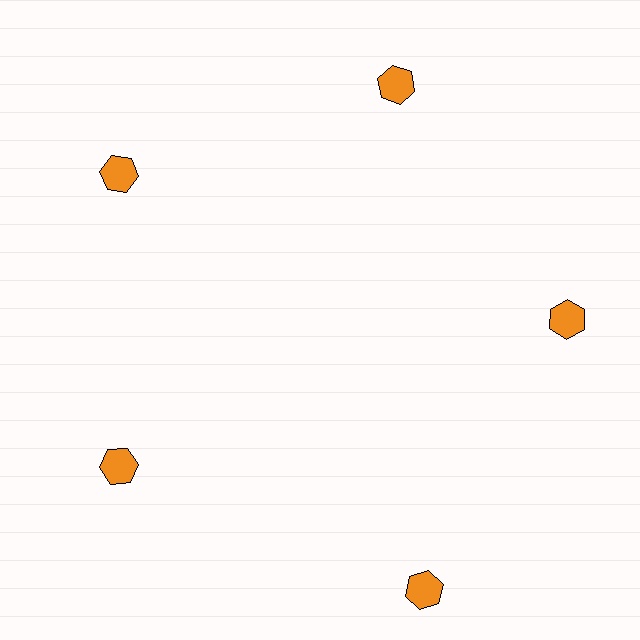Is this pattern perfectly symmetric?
No. The 5 orange hexagons are arranged in a ring, but one element near the 5 o'clock position is pushed outward from the center, breaking the 5-fold rotational symmetry.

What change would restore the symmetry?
The symmetry would be restored by moving it inward, back onto the ring so that all 5 hexagons sit at equal angles and equal distance from the center.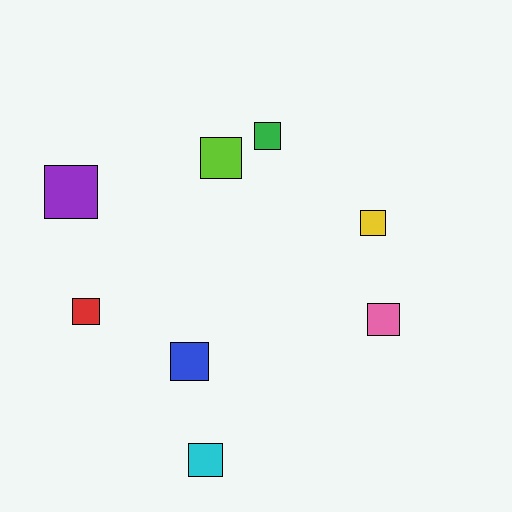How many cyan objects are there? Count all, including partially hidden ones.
There is 1 cyan object.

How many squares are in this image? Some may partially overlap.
There are 8 squares.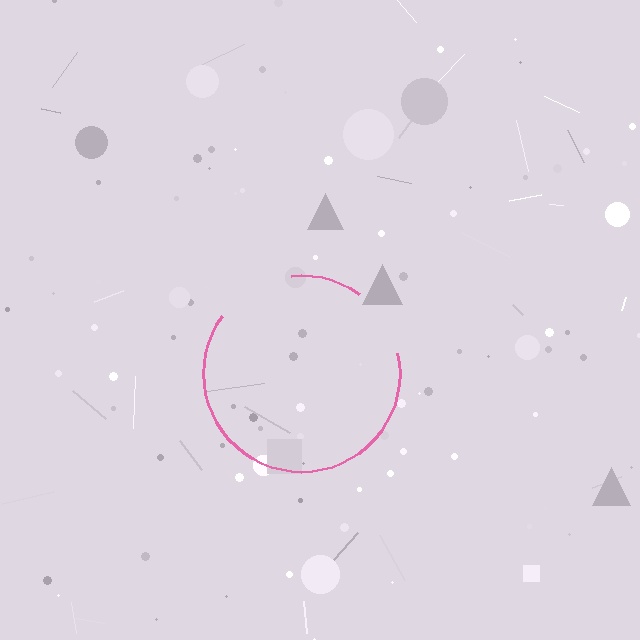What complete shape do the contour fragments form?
The contour fragments form a circle.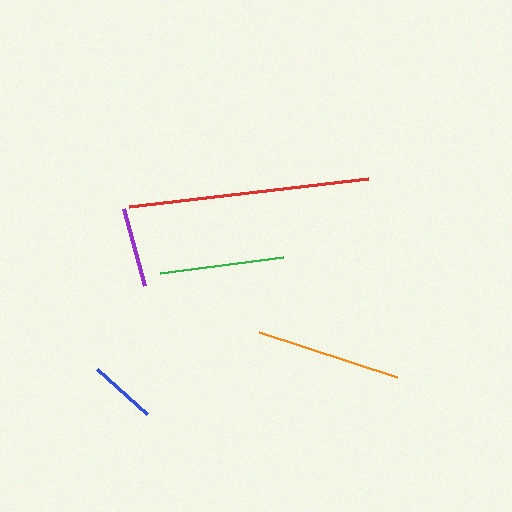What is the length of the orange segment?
The orange segment is approximately 145 pixels long.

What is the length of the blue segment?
The blue segment is approximately 67 pixels long.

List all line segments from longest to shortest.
From longest to shortest: red, orange, green, purple, blue.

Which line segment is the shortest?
The blue line is the shortest at approximately 67 pixels.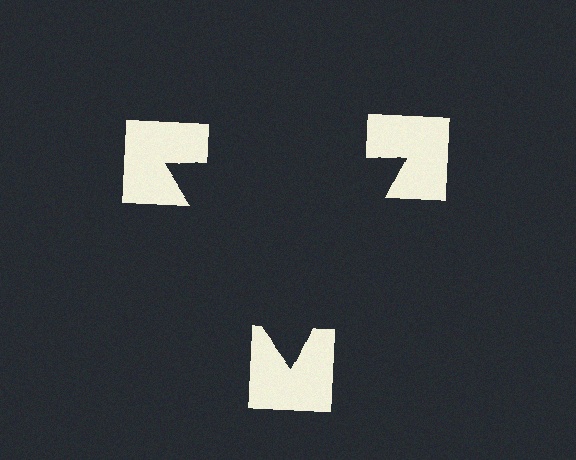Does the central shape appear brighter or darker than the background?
It typically appears slightly darker than the background, even though no actual brightness change is drawn.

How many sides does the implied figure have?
3 sides.